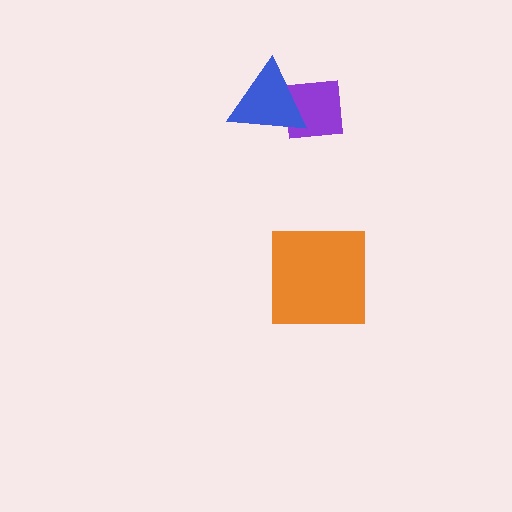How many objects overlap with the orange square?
0 objects overlap with the orange square.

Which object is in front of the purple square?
The blue triangle is in front of the purple square.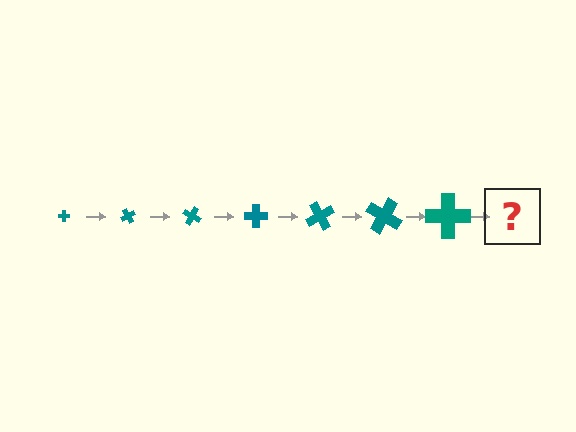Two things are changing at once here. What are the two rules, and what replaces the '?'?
The two rules are that the cross grows larger each step and it rotates 60 degrees each step. The '?' should be a cross, larger than the previous one and rotated 420 degrees from the start.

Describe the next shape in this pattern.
It should be a cross, larger than the previous one and rotated 420 degrees from the start.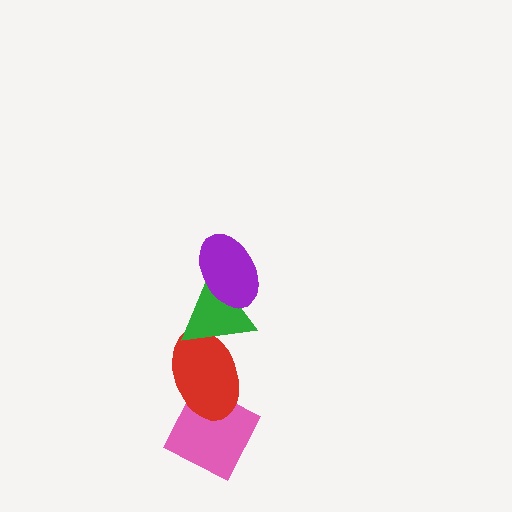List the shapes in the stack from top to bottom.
From top to bottom: the purple ellipse, the green triangle, the red ellipse, the pink diamond.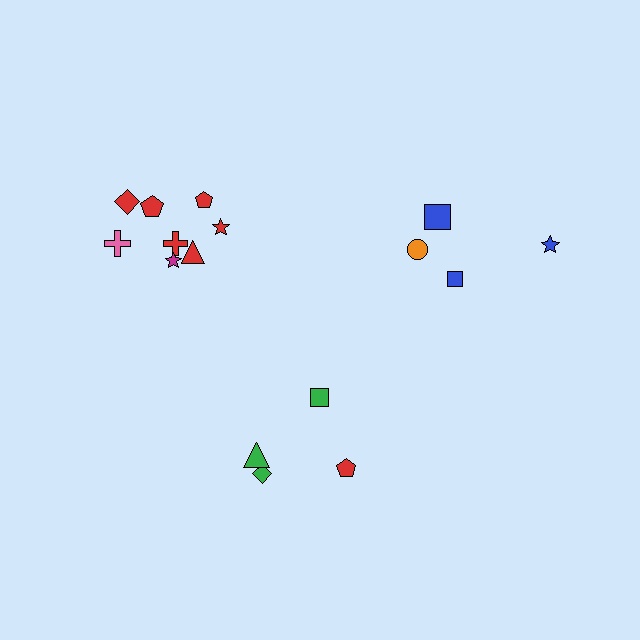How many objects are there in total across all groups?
There are 16 objects.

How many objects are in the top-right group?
There are 4 objects.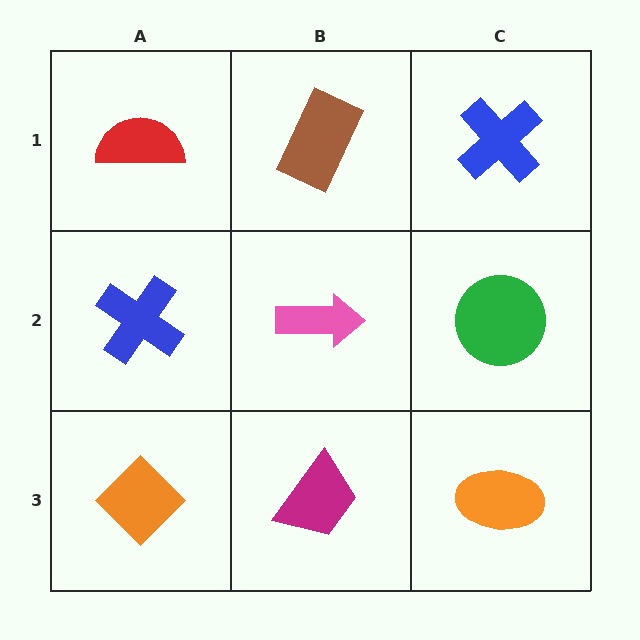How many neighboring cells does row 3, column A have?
2.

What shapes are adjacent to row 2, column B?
A brown rectangle (row 1, column B), a magenta trapezoid (row 3, column B), a blue cross (row 2, column A), a green circle (row 2, column C).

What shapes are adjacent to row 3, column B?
A pink arrow (row 2, column B), an orange diamond (row 3, column A), an orange ellipse (row 3, column C).